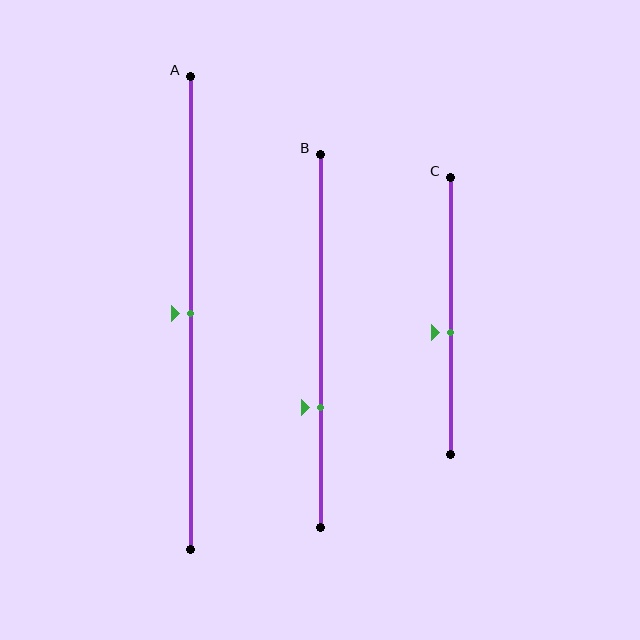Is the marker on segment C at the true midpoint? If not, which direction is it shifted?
No, the marker on segment C is shifted downward by about 6% of the segment length.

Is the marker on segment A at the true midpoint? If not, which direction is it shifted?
Yes, the marker on segment A is at the true midpoint.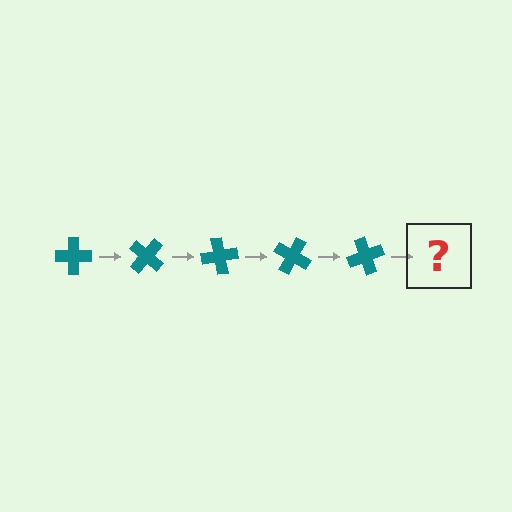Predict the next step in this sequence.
The next step is a teal cross rotated 200 degrees.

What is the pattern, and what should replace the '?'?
The pattern is that the cross rotates 40 degrees each step. The '?' should be a teal cross rotated 200 degrees.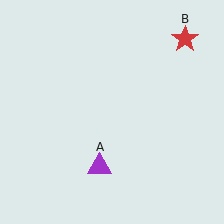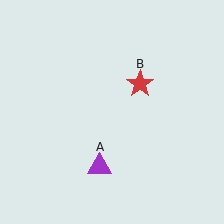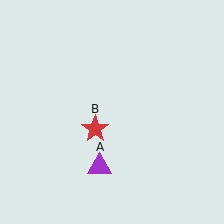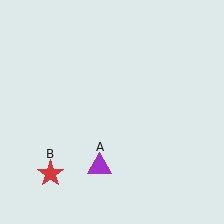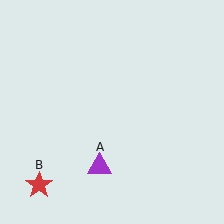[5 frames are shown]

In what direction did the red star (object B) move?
The red star (object B) moved down and to the left.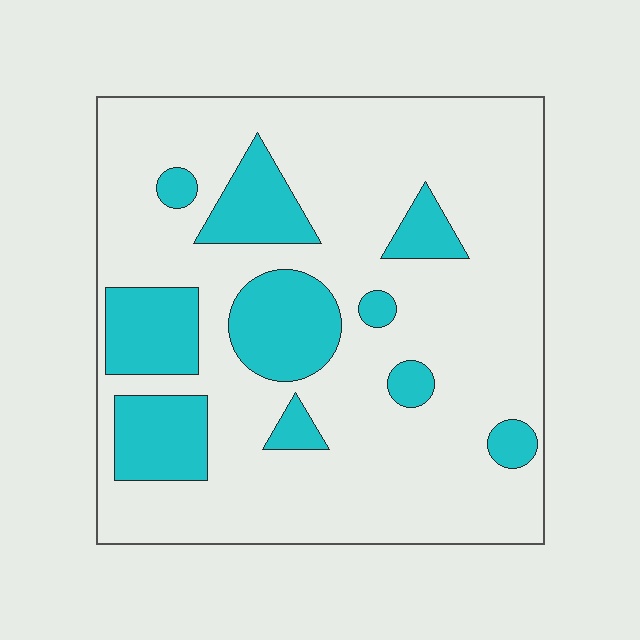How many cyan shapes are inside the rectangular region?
10.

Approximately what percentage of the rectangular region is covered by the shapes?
Approximately 25%.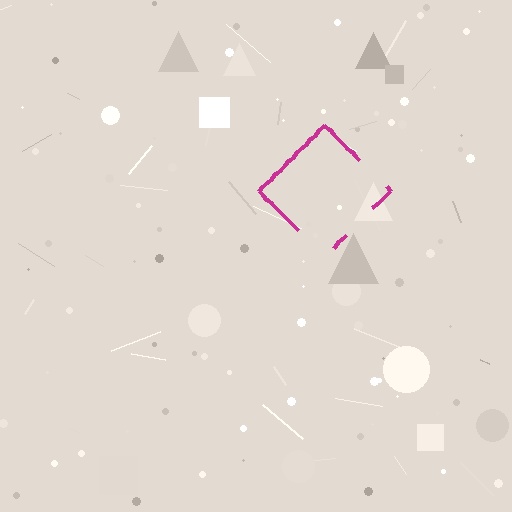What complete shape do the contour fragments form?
The contour fragments form a diamond.